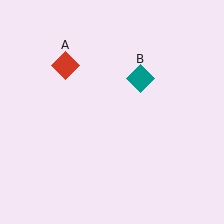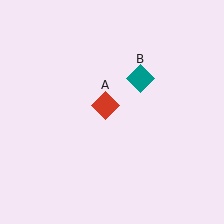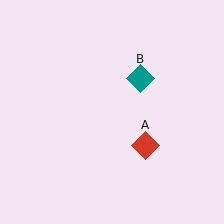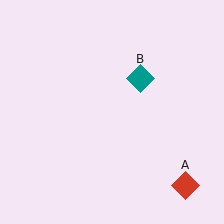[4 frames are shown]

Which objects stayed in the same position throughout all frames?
Teal diamond (object B) remained stationary.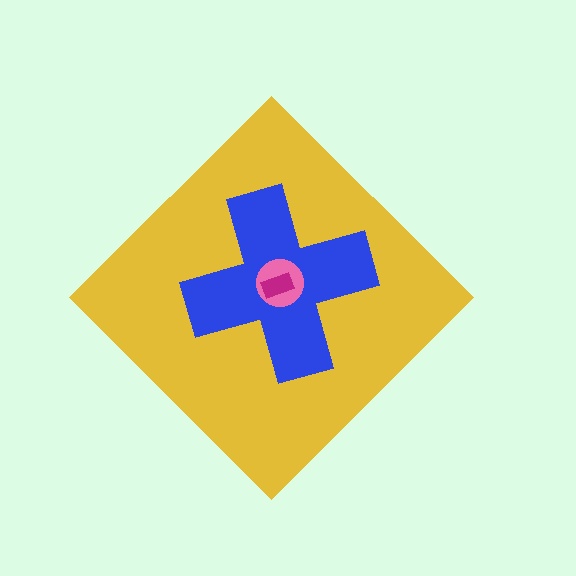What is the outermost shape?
The yellow diamond.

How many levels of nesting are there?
4.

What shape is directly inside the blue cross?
The pink circle.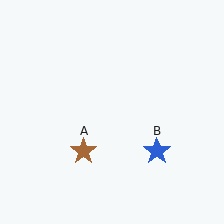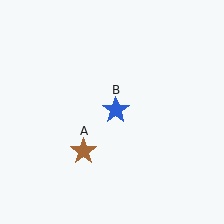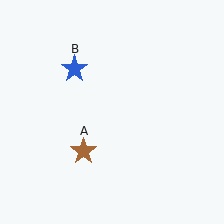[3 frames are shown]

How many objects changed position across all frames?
1 object changed position: blue star (object B).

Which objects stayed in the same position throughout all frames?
Brown star (object A) remained stationary.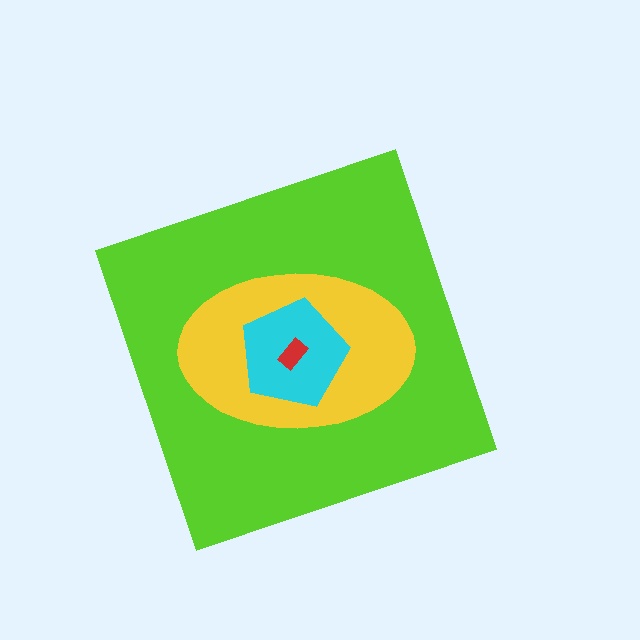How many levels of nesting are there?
4.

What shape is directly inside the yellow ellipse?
The cyan pentagon.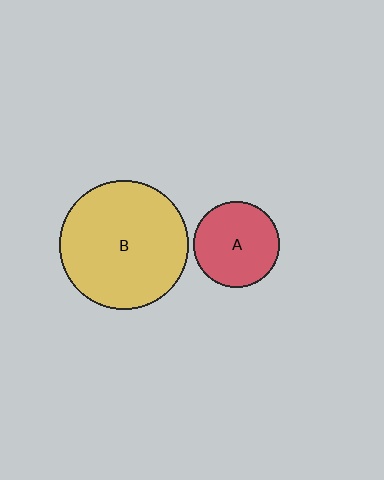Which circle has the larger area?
Circle B (yellow).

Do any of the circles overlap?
No, none of the circles overlap.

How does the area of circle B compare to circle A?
Approximately 2.2 times.